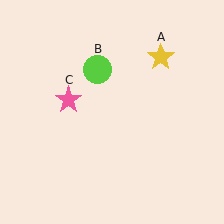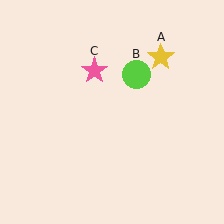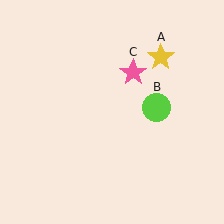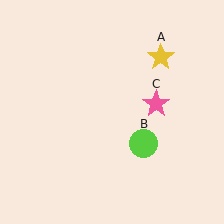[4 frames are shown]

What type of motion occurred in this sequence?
The lime circle (object B), pink star (object C) rotated clockwise around the center of the scene.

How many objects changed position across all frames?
2 objects changed position: lime circle (object B), pink star (object C).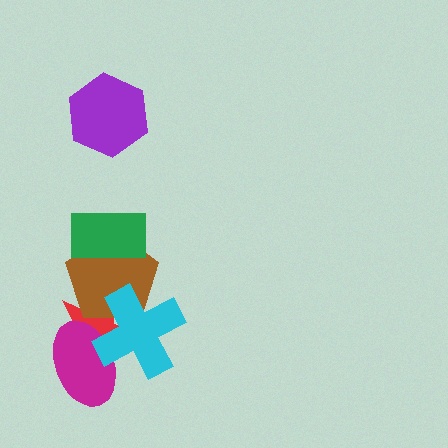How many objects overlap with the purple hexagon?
0 objects overlap with the purple hexagon.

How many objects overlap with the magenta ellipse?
2 objects overlap with the magenta ellipse.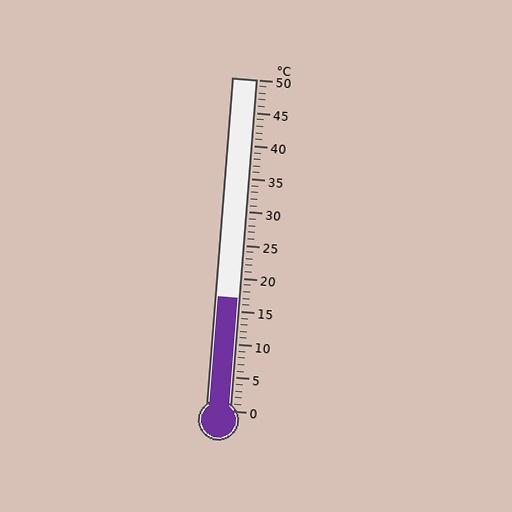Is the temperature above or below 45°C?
The temperature is below 45°C.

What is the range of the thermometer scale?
The thermometer scale ranges from 0°C to 50°C.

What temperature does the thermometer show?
The thermometer shows approximately 17°C.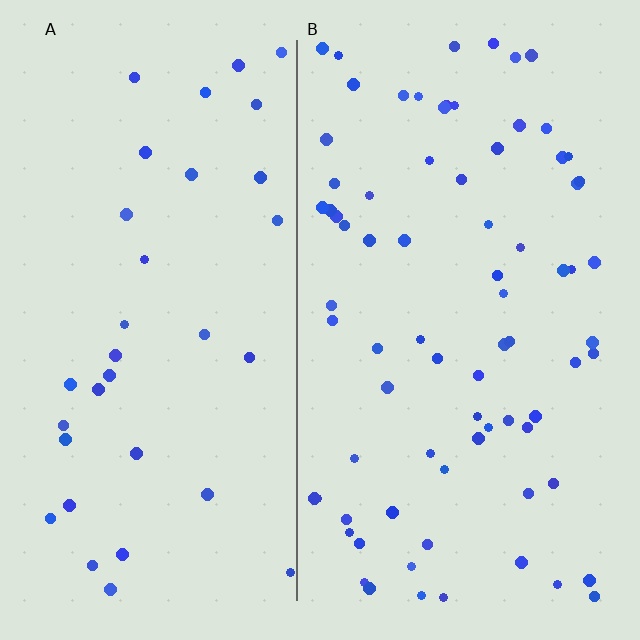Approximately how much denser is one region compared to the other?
Approximately 2.3× — region B over region A.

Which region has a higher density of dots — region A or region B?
B (the right).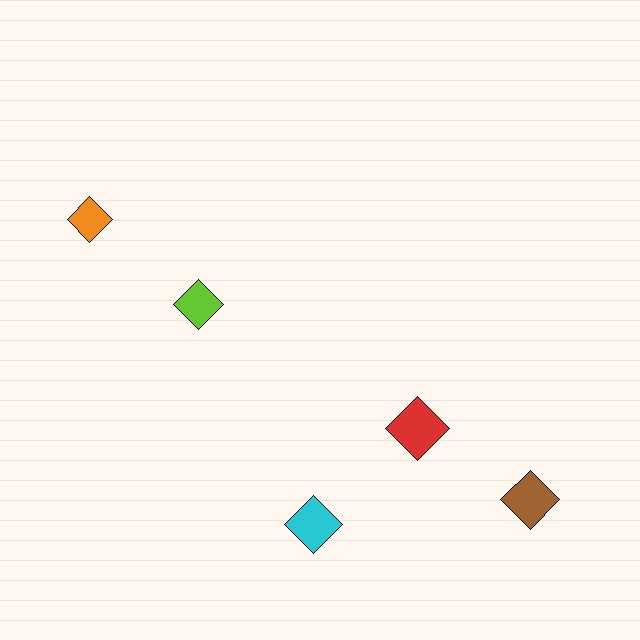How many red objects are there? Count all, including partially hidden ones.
There is 1 red object.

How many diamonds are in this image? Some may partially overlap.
There are 5 diamonds.